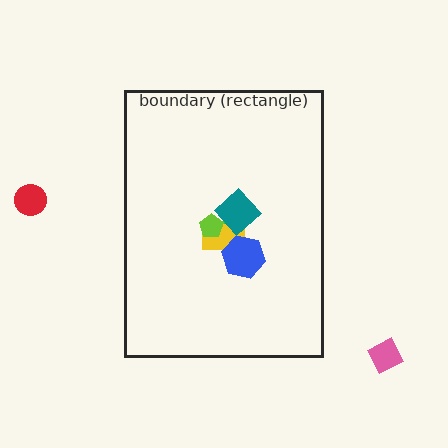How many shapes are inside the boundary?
5 inside, 2 outside.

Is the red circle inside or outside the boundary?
Outside.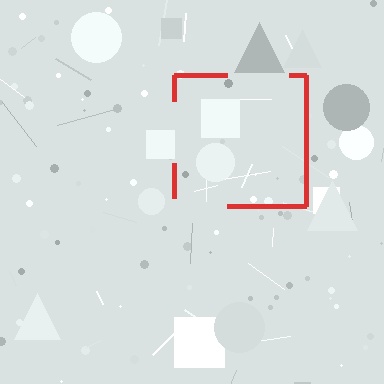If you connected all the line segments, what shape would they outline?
They would outline a square.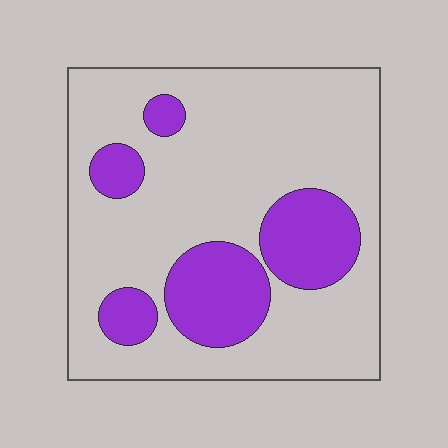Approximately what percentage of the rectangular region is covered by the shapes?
Approximately 25%.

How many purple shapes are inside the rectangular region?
5.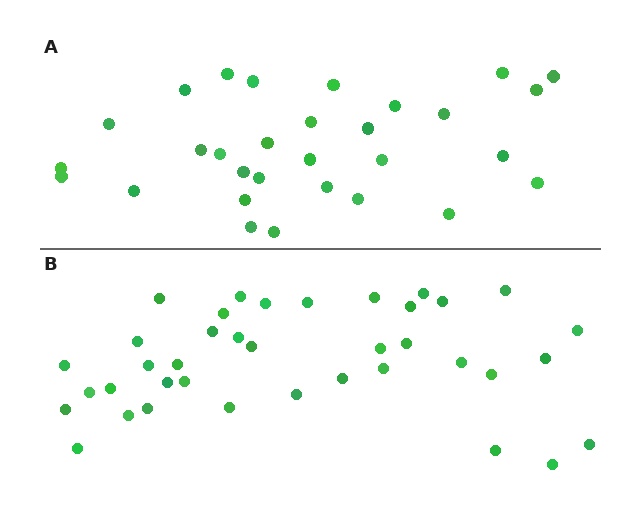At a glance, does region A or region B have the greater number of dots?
Region B (the bottom region) has more dots.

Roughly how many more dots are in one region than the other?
Region B has roughly 8 or so more dots than region A.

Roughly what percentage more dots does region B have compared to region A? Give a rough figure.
About 25% more.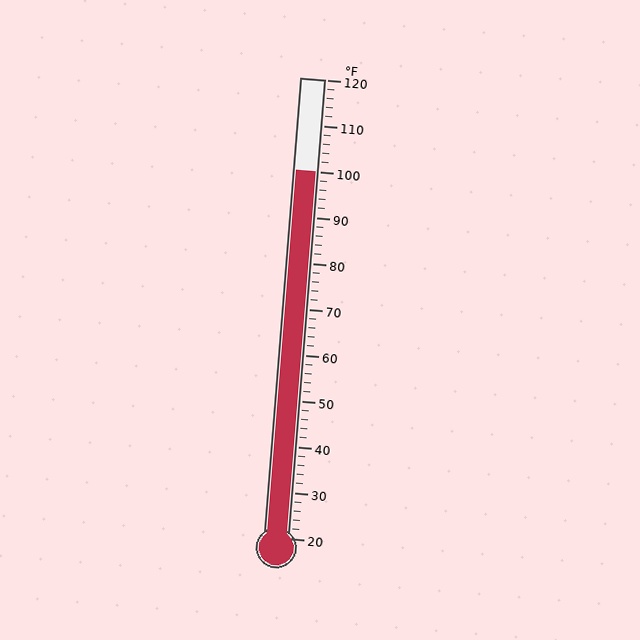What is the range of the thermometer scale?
The thermometer scale ranges from 20°F to 120°F.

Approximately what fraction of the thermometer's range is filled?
The thermometer is filled to approximately 80% of its range.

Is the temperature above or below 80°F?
The temperature is above 80°F.